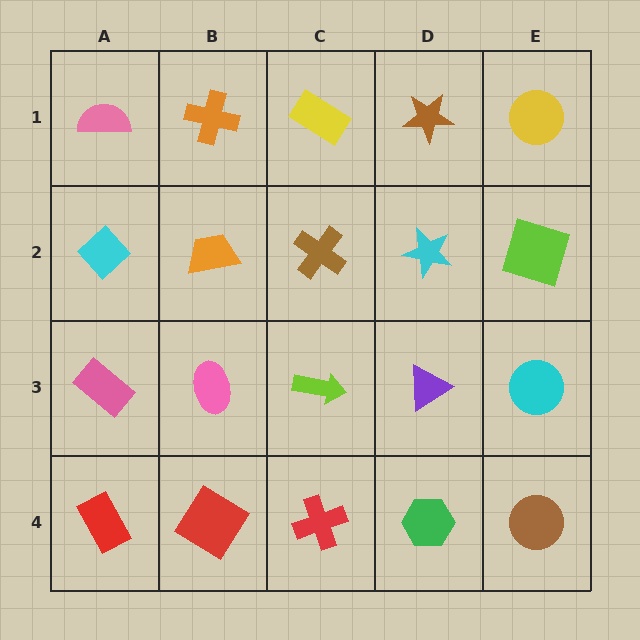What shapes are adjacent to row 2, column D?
A brown star (row 1, column D), a purple triangle (row 3, column D), a brown cross (row 2, column C), a lime square (row 2, column E).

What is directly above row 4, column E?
A cyan circle.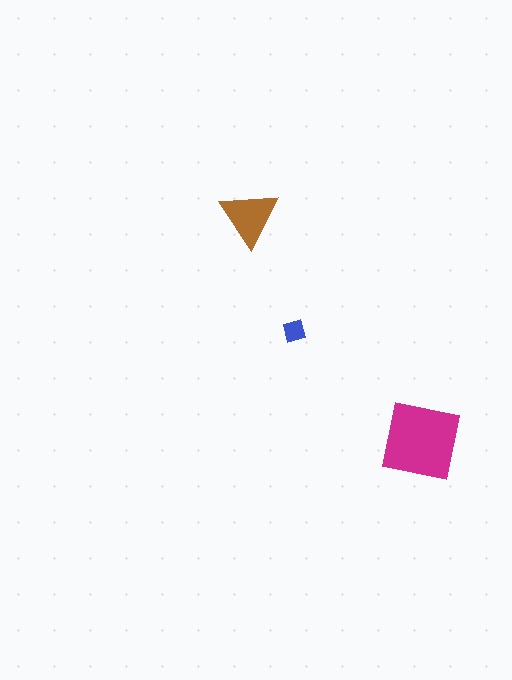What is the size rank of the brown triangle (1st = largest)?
2nd.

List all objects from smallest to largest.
The blue diamond, the brown triangle, the magenta square.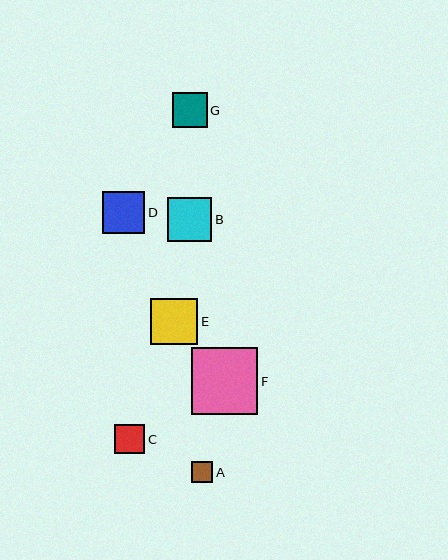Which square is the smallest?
Square A is the smallest with a size of approximately 21 pixels.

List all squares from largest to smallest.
From largest to smallest: F, E, B, D, G, C, A.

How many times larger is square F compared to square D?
Square F is approximately 1.6 times the size of square D.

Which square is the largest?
Square F is the largest with a size of approximately 66 pixels.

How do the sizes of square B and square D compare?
Square B and square D are approximately the same size.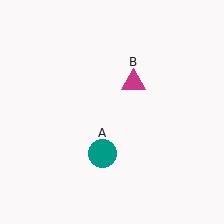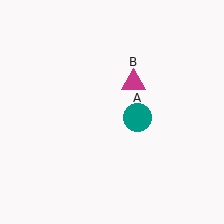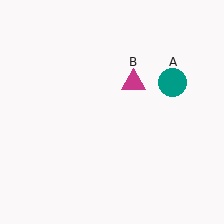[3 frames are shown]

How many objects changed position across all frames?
1 object changed position: teal circle (object A).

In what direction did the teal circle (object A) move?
The teal circle (object A) moved up and to the right.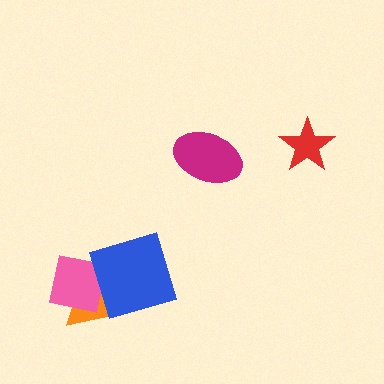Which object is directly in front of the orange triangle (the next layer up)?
The pink square is directly in front of the orange triangle.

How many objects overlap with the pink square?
2 objects overlap with the pink square.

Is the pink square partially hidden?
Yes, it is partially covered by another shape.